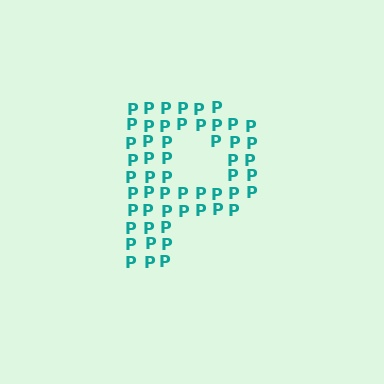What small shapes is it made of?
It is made of small letter P's.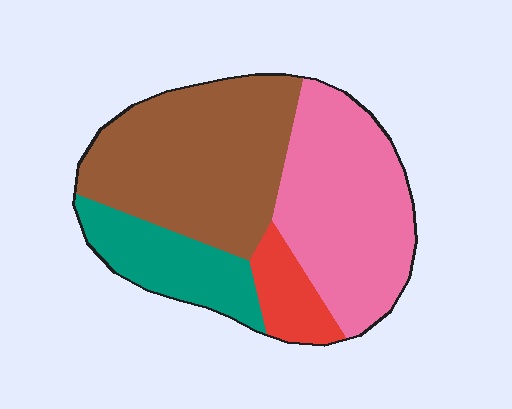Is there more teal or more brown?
Brown.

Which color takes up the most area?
Brown, at roughly 40%.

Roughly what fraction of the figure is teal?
Teal covers about 15% of the figure.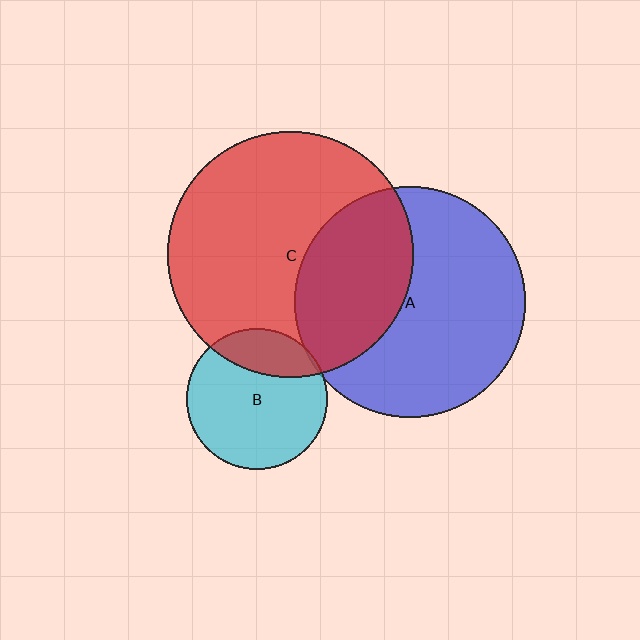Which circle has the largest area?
Circle C (red).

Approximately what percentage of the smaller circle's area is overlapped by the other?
Approximately 5%.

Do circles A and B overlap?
Yes.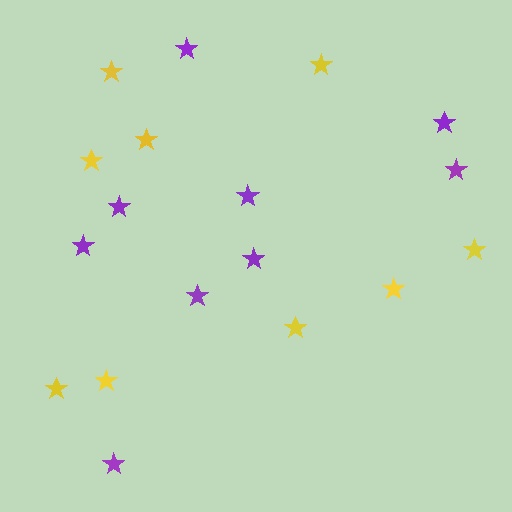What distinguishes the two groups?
There are 2 groups: one group of purple stars (9) and one group of yellow stars (9).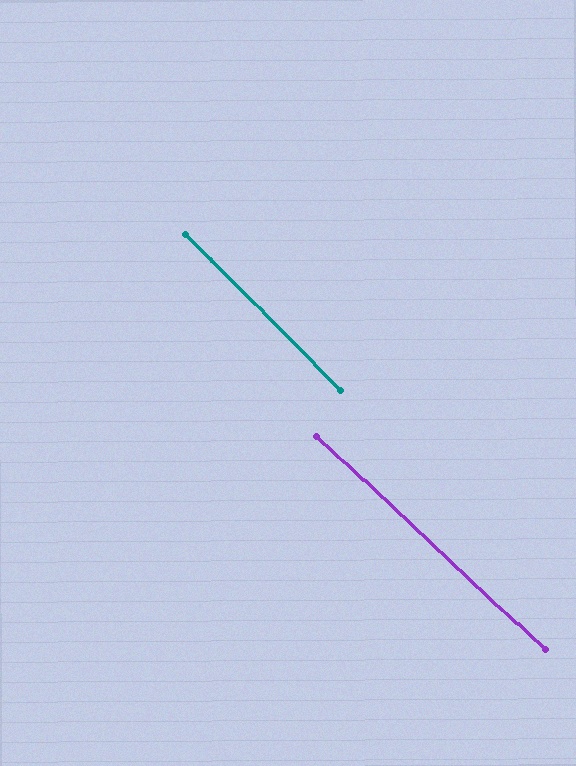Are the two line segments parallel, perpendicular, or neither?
Parallel — their directions differ by only 1.9°.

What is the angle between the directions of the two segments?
Approximately 2 degrees.